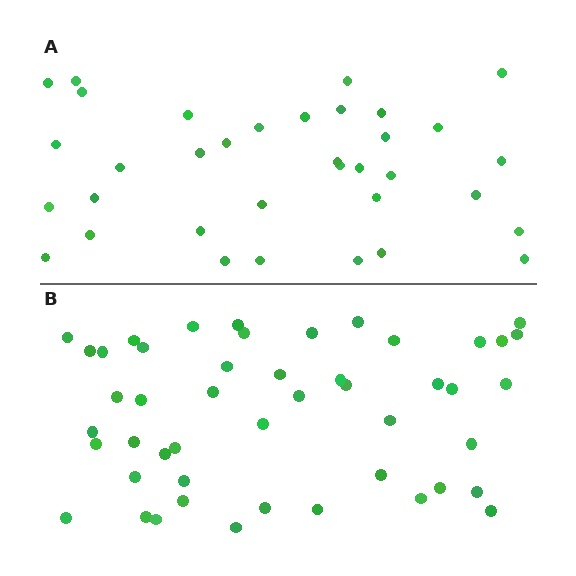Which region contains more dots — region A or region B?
Region B (the bottom region) has more dots.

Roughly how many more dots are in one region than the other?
Region B has approximately 15 more dots than region A.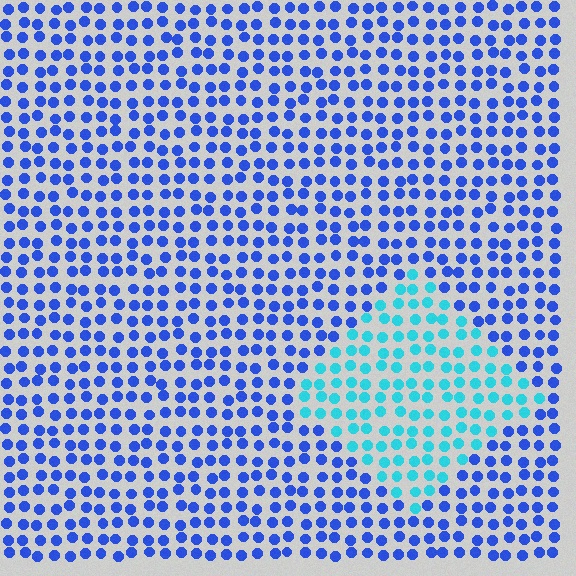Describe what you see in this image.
The image is filled with small blue elements in a uniform arrangement. A diamond-shaped region is visible where the elements are tinted to a slightly different hue, forming a subtle color boundary.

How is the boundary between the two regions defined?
The boundary is defined purely by a slight shift in hue (about 44 degrees). Spacing, size, and orientation are identical on both sides.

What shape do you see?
I see a diamond.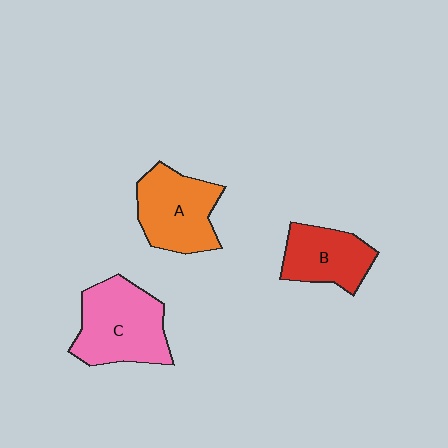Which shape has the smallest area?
Shape B (red).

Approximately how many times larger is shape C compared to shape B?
Approximately 1.4 times.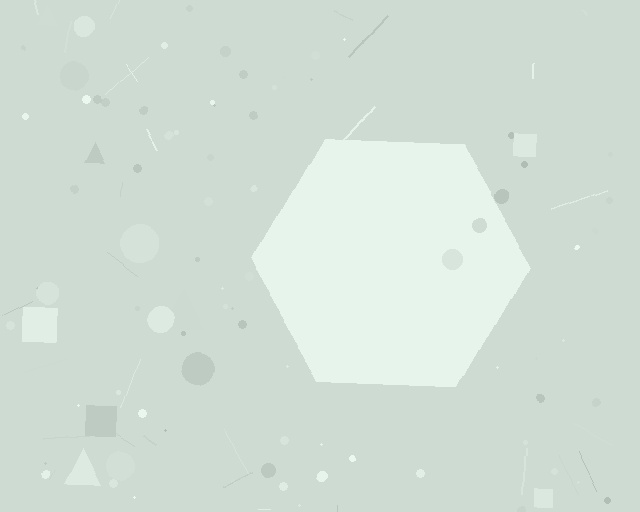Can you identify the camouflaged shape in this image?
The camouflaged shape is a hexagon.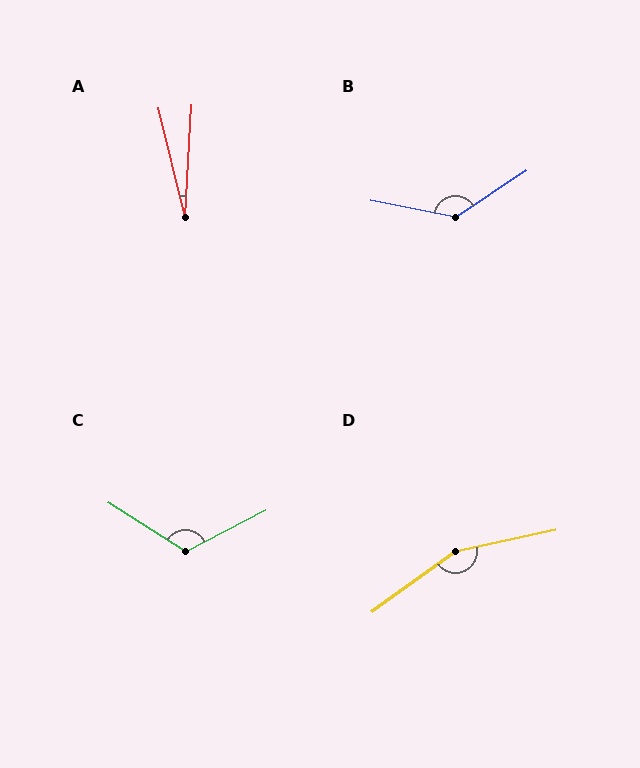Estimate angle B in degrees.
Approximately 136 degrees.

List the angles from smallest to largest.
A (17°), C (120°), B (136°), D (156°).